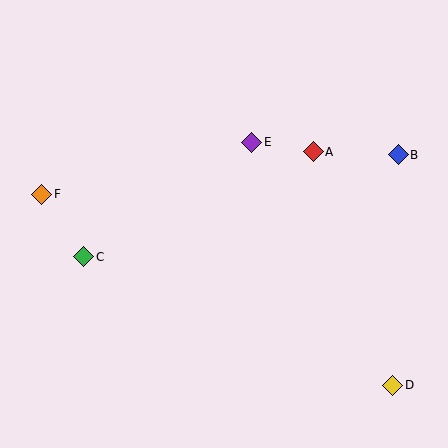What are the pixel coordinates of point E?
Point E is at (252, 142).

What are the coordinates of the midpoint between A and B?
The midpoint between A and B is at (356, 153).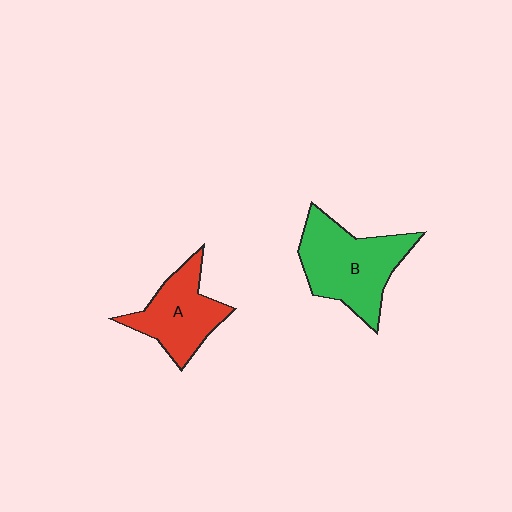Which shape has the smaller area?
Shape A (red).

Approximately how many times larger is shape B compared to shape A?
Approximately 1.3 times.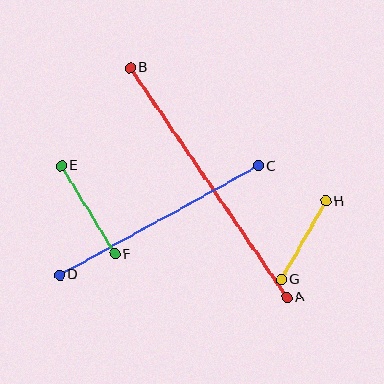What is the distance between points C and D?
The distance is approximately 226 pixels.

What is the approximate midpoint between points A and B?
The midpoint is at approximately (208, 182) pixels.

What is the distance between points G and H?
The distance is approximately 90 pixels.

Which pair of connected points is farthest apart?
Points A and B are farthest apart.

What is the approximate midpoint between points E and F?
The midpoint is at approximately (88, 210) pixels.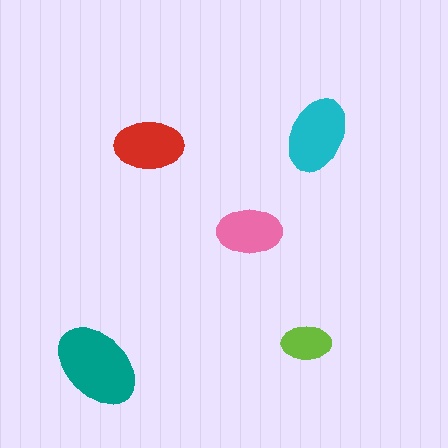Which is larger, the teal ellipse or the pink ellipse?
The teal one.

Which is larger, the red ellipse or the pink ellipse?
The red one.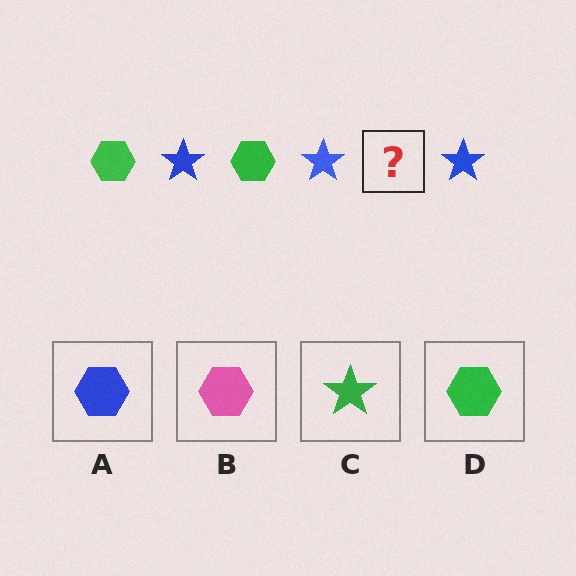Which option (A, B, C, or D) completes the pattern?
D.